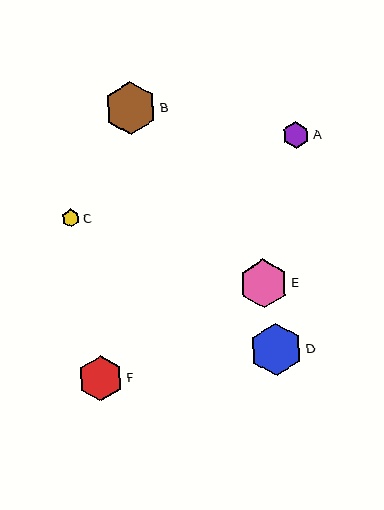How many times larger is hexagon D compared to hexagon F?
Hexagon D is approximately 1.2 times the size of hexagon F.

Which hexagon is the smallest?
Hexagon C is the smallest with a size of approximately 18 pixels.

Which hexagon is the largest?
Hexagon D is the largest with a size of approximately 53 pixels.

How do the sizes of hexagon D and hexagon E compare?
Hexagon D and hexagon E are approximately the same size.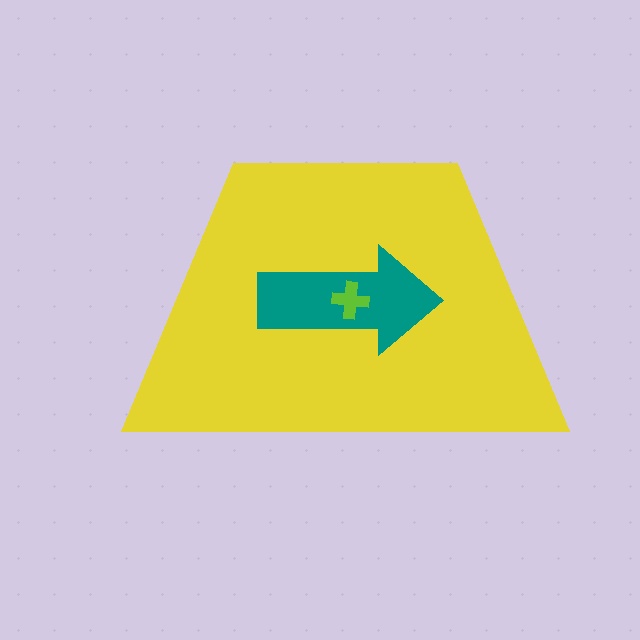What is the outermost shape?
The yellow trapezoid.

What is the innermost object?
The lime cross.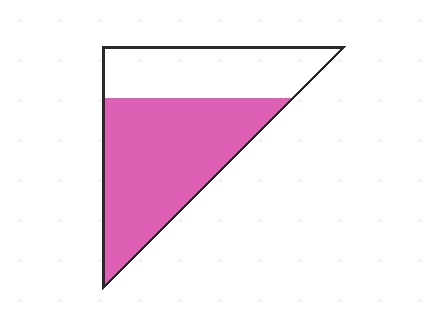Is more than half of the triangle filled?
Yes.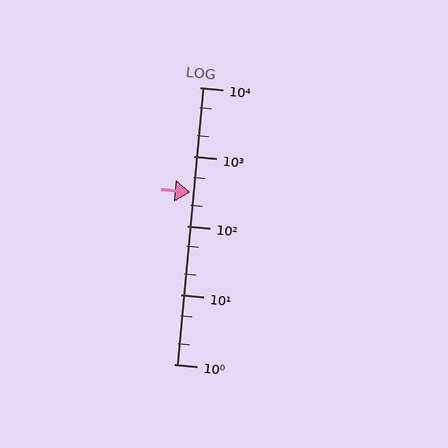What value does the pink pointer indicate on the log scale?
The pointer indicates approximately 300.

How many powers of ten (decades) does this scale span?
The scale spans 4 decades, from 1 to 10000.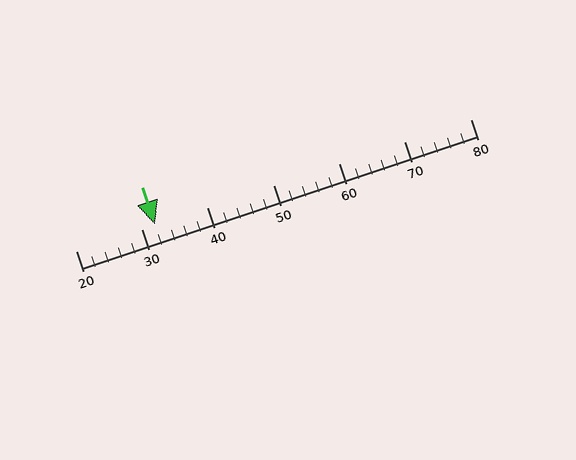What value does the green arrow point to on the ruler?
The green arrow points to approximately 32.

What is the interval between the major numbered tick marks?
The major tick marks are spaced 10 units apart.